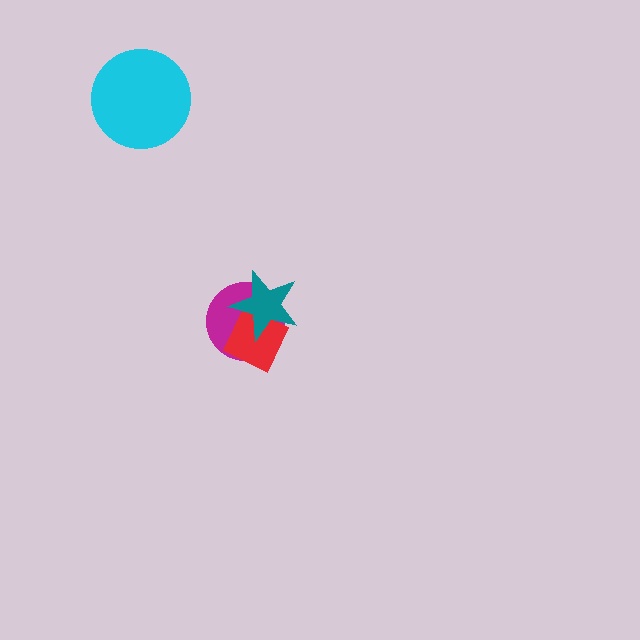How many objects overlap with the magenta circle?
2 objects overlap with the magenta circle.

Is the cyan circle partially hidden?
No, no other shape covers it.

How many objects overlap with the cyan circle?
0 objects overlap with the cyan circle.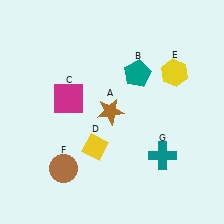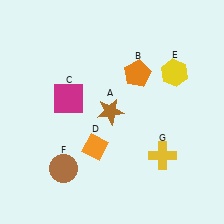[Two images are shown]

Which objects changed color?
B changed from teal to orange. D changed from yellow to orange. G changed from teal to yellow.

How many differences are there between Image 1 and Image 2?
There are 3 differences between the two images.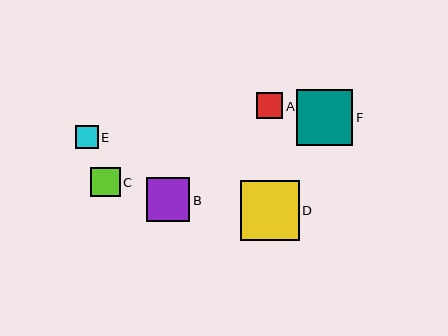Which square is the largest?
Square D is the largest with a size of approximately 59 pixels.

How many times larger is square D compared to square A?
Square D is approximately 2.3 times the size of square A.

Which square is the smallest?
Square E is the smallest with a size of approximately 23 pixels.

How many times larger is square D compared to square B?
Square D is approximately 1.4 times the size of square B.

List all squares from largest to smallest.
From largest to smallest: D, F, B, C, A, E.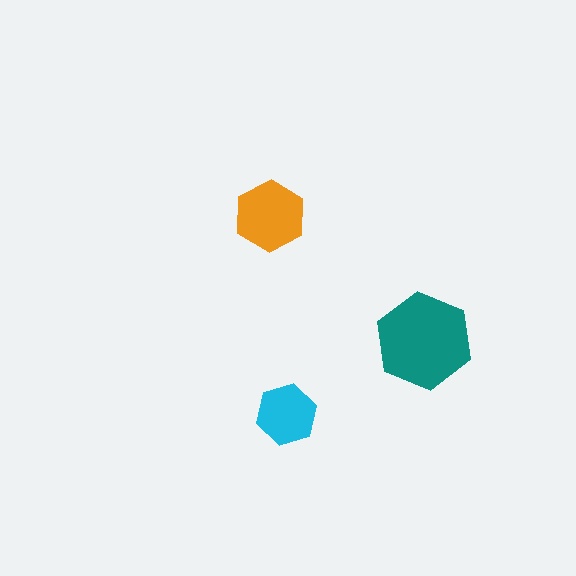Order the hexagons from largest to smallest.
the teal one, the orange one, the cyan one.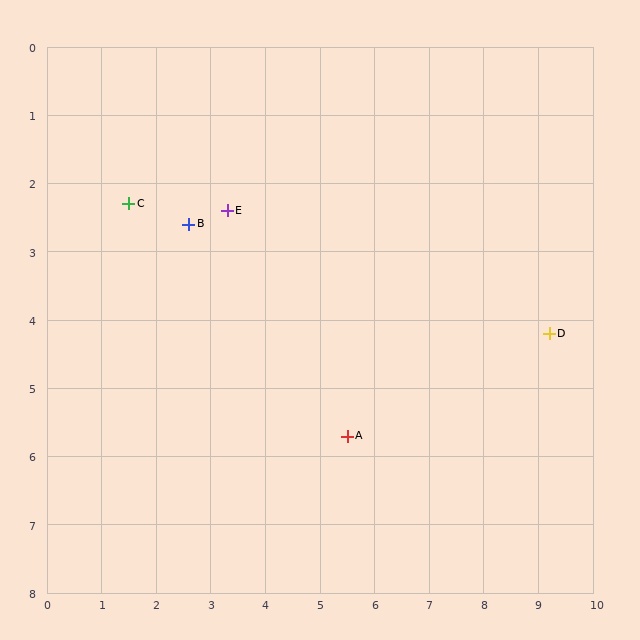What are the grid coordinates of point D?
Point D is at approximately (9.2, 4.2).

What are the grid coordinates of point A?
Point A is at approximately (5.5, 5.7).